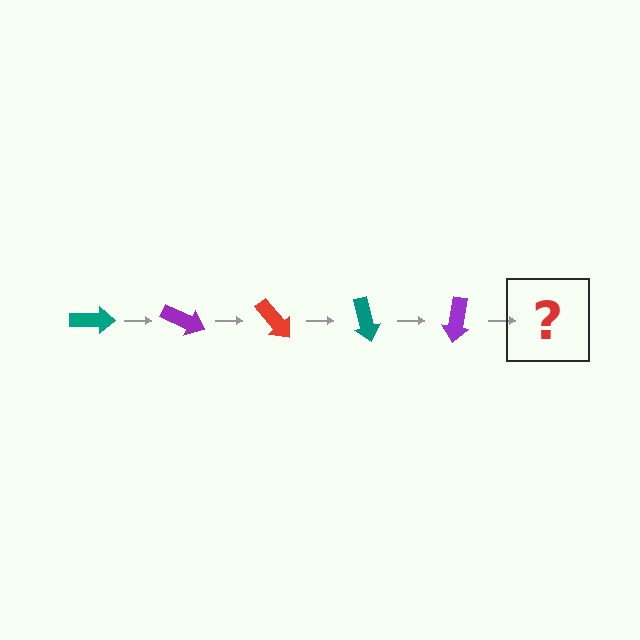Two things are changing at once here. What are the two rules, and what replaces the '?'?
The two rules are that it rotates 25 degrees each step and the color cycles through teal, purple, and red. The '?' should be a red arrow, rotated 125 degrees from the start.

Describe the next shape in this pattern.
It should be a red arrow, rotated 125 degrees from the start.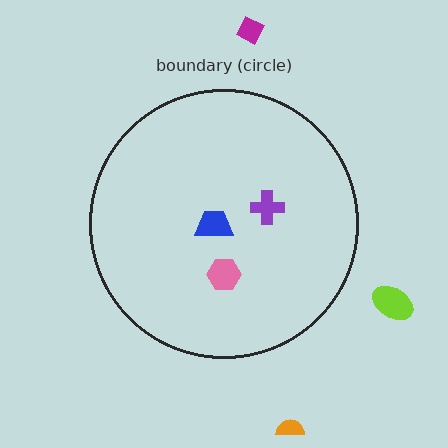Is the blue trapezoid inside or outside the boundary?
Inside.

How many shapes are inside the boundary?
3 inside, 3 outside.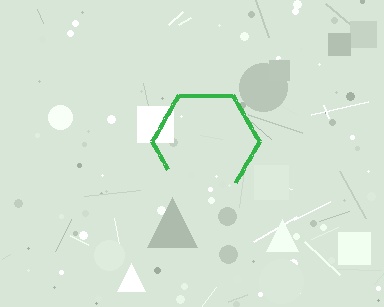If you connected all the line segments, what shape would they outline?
They would outline a hexagon.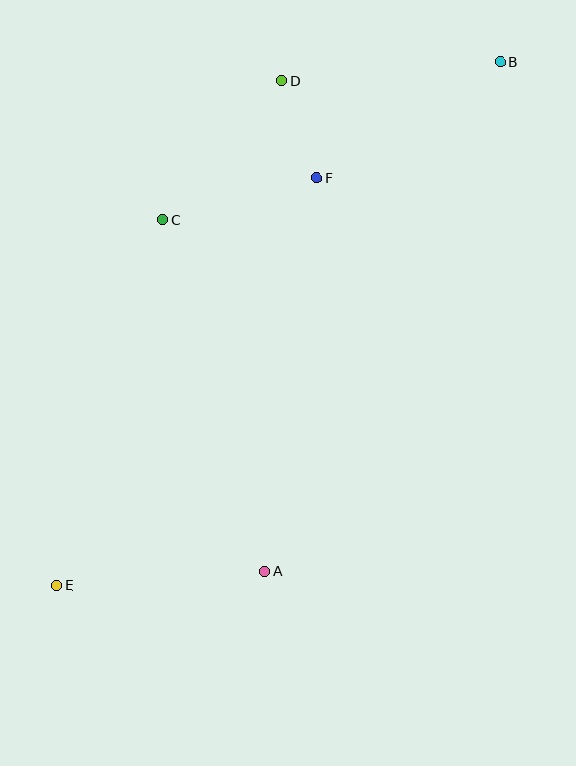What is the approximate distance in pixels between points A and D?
The distance between A and D is approximately 491 pixels.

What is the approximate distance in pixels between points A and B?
The distance between A and B is approximately 561 pixels.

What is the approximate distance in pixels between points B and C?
The distance between B and C is approximately 373 pixels.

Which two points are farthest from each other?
Points B and E are farthest from each other.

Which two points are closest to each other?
Points D and F are closest to each other.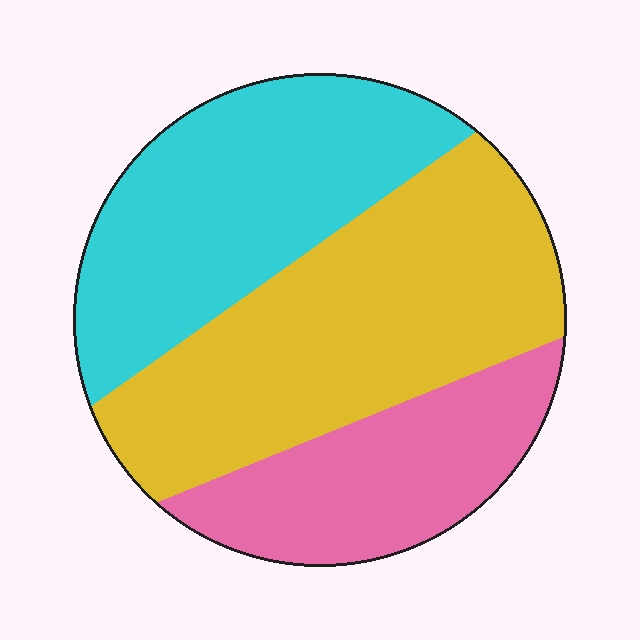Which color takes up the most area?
Yellow, at roughly 45%.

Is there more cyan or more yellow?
Yellow.